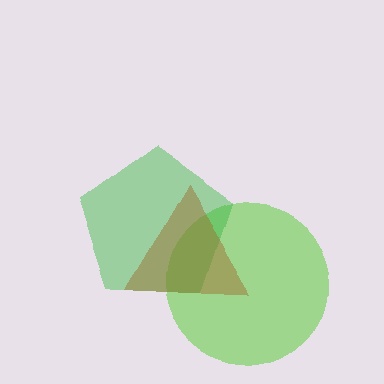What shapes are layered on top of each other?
The layered shapes are: a lime circle, a green pentagon, a brown triangle.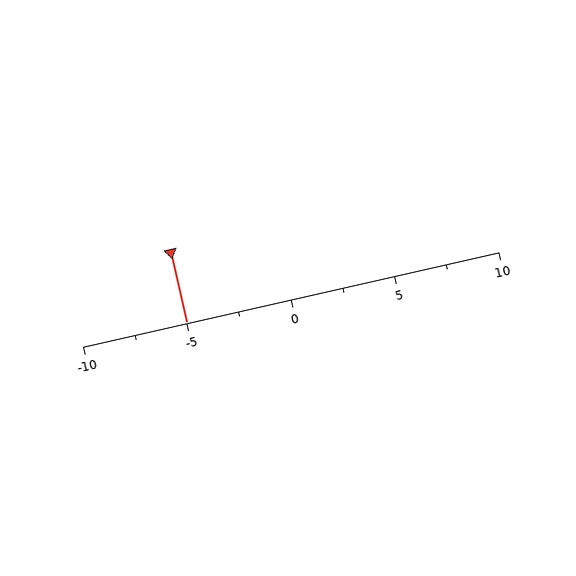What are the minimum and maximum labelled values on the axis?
The axis runs from -10 to 10.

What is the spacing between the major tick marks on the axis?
The major ticks are spaced 5 apart.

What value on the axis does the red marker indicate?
The marker indicates approximately -5.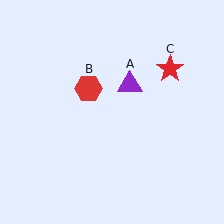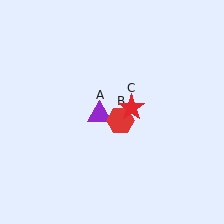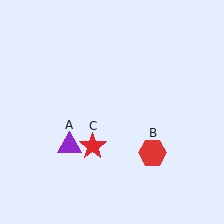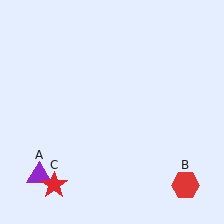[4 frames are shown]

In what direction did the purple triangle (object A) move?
The purple triangle (object A) moved down and to the left.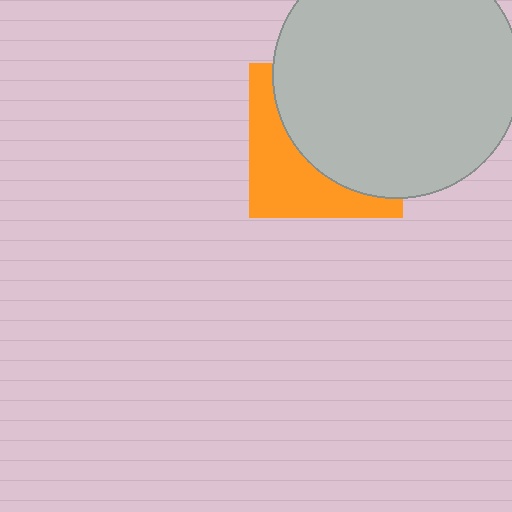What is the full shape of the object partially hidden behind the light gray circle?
The partially hidden object is an orange square.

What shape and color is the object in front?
The object in front is a light gray circle.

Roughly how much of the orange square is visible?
A small part of it is visible (roughly 39%).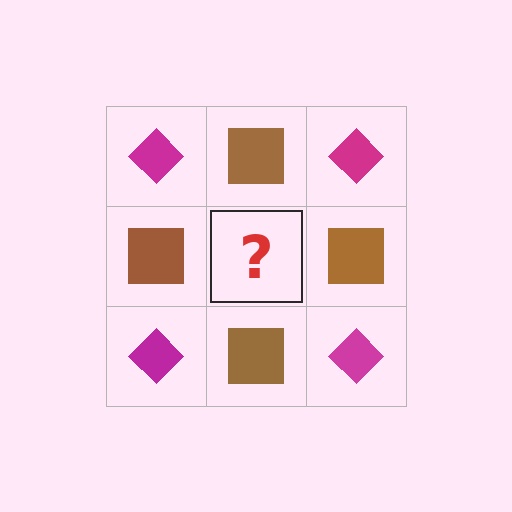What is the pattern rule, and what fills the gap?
The rule is that it alternates magenta diamond and brown square in a checkerboard pattern. The gap should be filled with a magenta diamond.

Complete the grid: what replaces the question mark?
The question mark should be replaced with a magenta diamond.